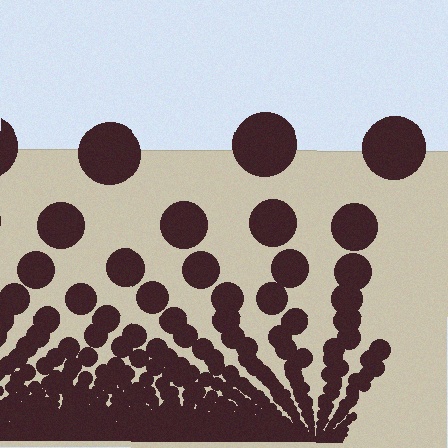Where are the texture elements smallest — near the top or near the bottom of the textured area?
Near the bottom.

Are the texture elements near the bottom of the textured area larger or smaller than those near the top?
Smaller. The gradient is inverted — elements near the bottom are smaller and denser.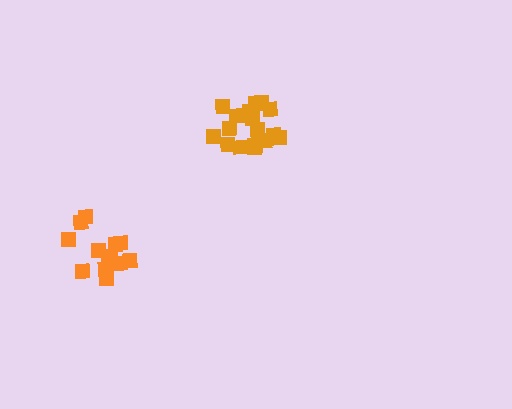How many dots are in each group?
Group 1: 13 dots, Group 2: 19 dots (32 total).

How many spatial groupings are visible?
There are 2 spatial groupings.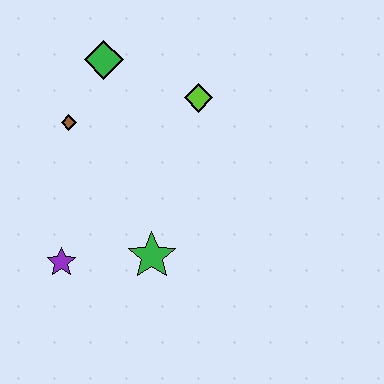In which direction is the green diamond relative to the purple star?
The green diamond is above the purple star.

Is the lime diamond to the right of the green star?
Yes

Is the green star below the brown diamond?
Yes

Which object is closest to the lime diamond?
The green diamond is closest to the lime diamond.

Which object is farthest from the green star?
The green diamond is farthest from the green star.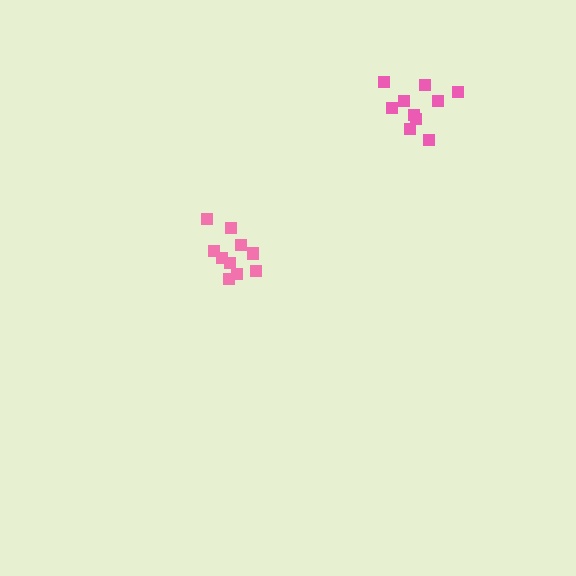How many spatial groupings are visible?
There are 2 spatial groupings.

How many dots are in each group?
Group 1: 11 dots, Group 2: 10 dots (21 total).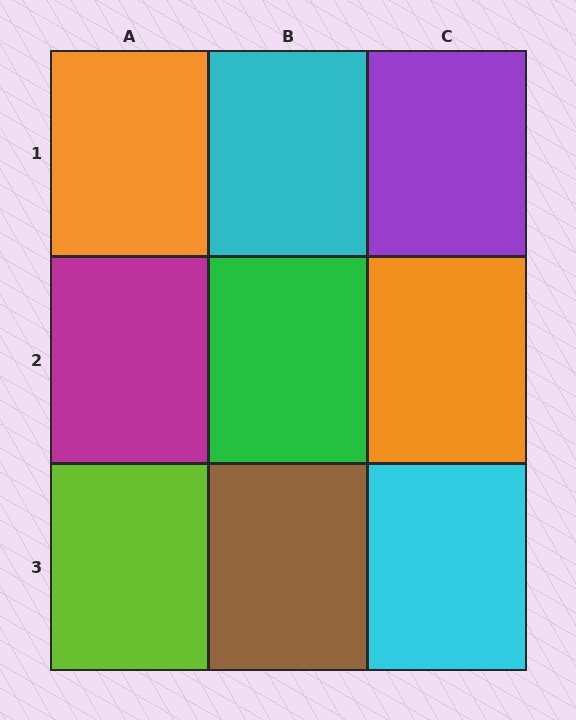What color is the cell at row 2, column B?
Green.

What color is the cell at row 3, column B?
Brown.